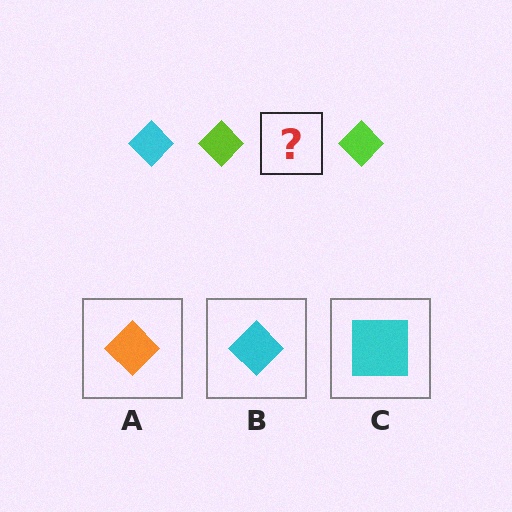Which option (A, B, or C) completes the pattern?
B.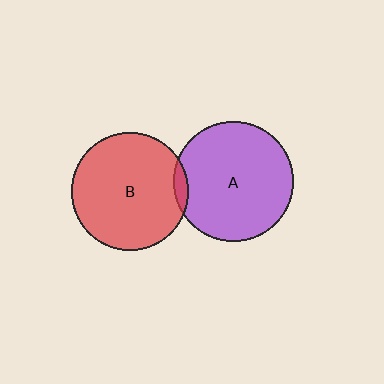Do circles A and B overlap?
Yes.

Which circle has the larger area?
Circle A (purple).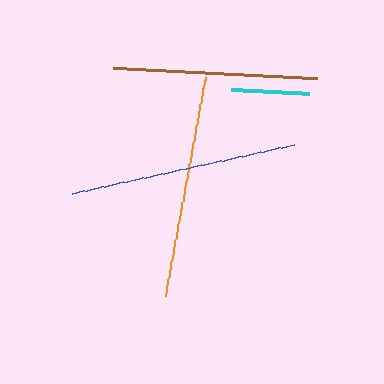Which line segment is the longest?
The blue line is the longest at approximately 227 pixels.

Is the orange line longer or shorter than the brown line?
The orange line is longer than the brown line.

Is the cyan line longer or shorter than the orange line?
The orange line is longer than the cyan line.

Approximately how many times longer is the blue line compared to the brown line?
The blue line is approximately 1.1 times the length of the brown line.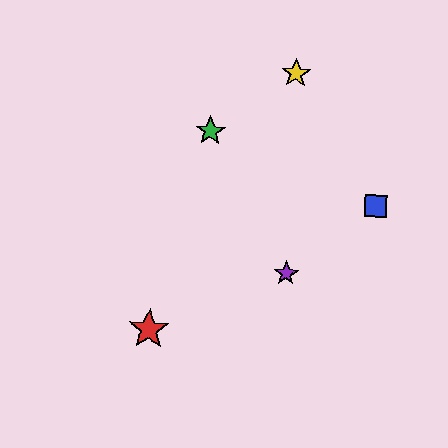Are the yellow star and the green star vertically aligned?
No, the yellow star is at x≈296 and the green star is at x≈210.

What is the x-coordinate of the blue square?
The blue square is at x≈376.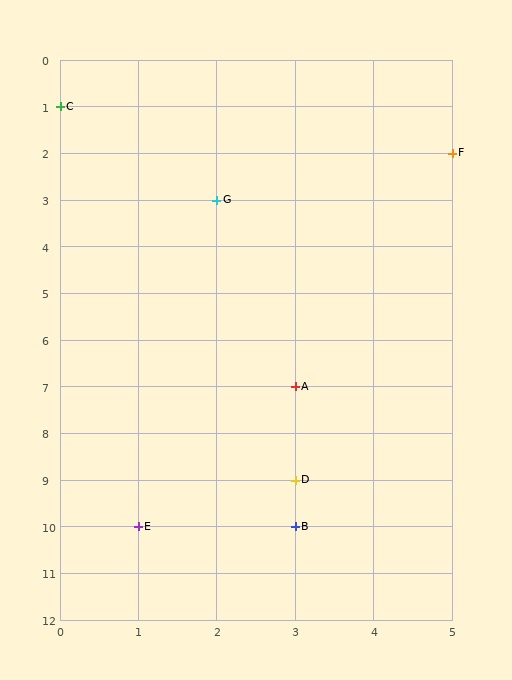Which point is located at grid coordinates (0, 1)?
Point C is at (0, 1).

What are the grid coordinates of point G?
Point G is at grid coordinates (2, 3).